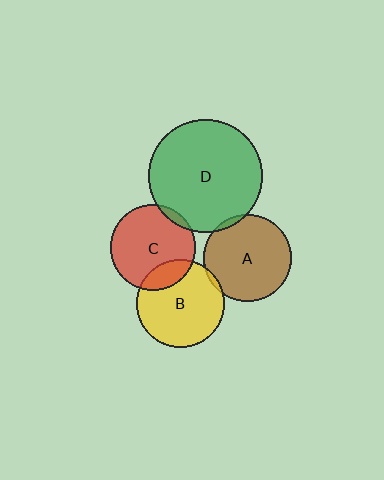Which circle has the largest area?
Circle D (green).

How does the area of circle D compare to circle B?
Approximately 1.7 times.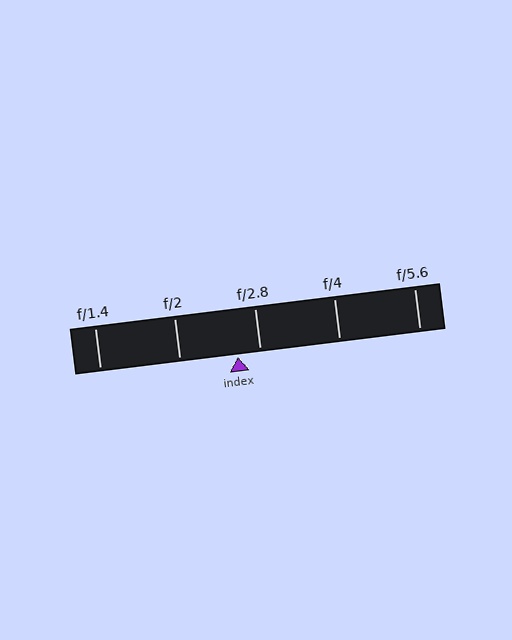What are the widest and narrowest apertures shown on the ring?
The widest aperture shown is f/1.4 and the narrowest is f/5.6.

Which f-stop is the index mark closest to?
The index mark is closest to f/2.8.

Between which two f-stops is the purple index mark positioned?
The index mark is between f/2 and f/2.8.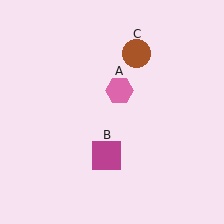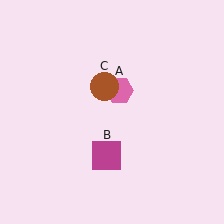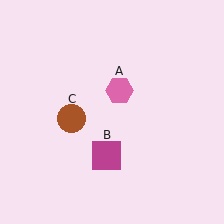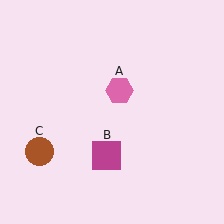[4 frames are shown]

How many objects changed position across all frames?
1 object changed position: brown circle (object C).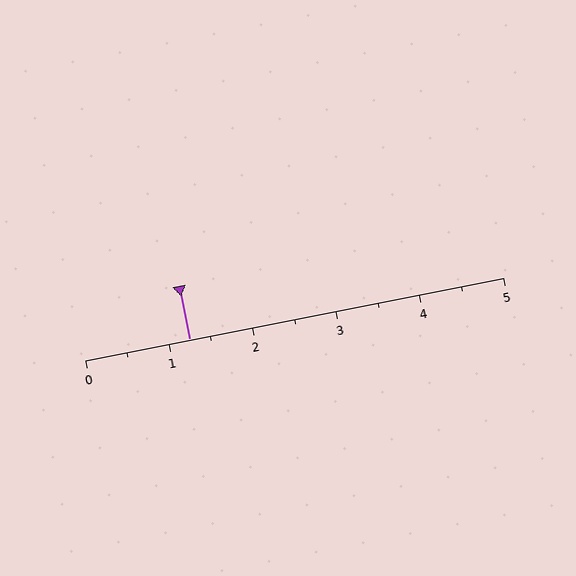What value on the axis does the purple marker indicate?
The marker indicates approximately 1.2.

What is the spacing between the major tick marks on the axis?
The major ticks are spaced 1 apart.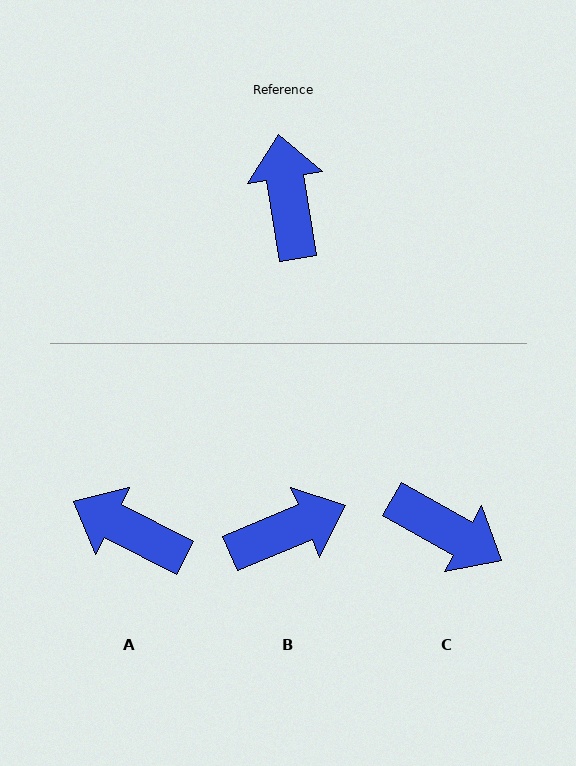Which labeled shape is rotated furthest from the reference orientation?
C, about 129 degrees away.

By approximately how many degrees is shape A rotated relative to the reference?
Approximately 54 degrees counter-clockwise.